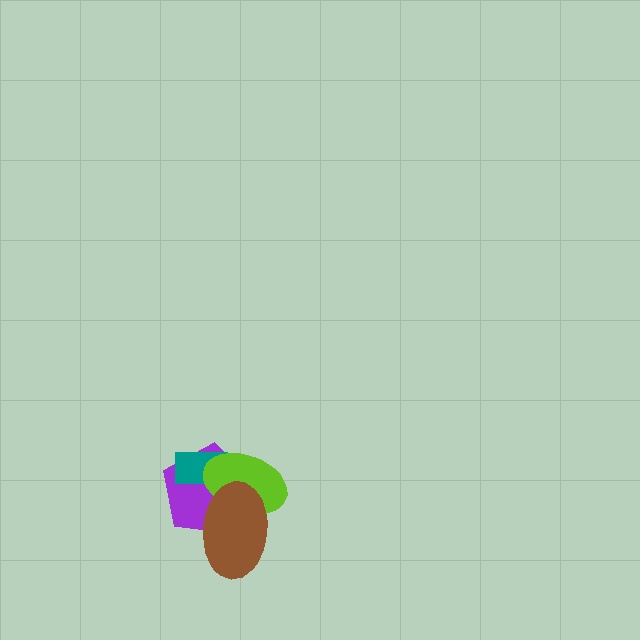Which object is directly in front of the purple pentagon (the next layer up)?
The teal rectangle is directly in front of the purple pentagon.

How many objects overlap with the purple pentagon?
3 objects overlap with the purple pentagon.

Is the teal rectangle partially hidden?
Yes, it is partially covered by another shape.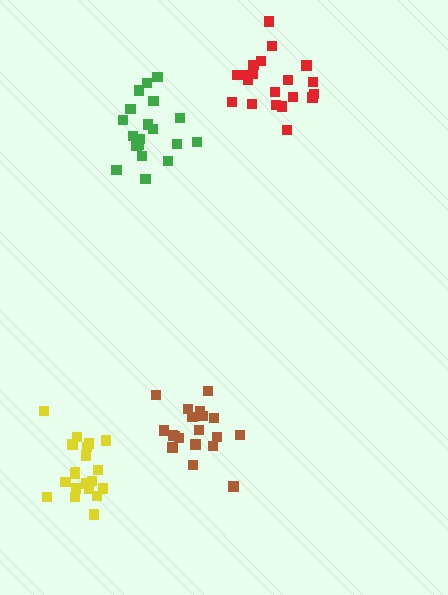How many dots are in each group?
Group 1: 20 dots, Group 2: 19 dots, Group 3: 20 dots, Group 4: 19 dots (78 total).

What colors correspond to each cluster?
The clusters are colored: red, green, yellow, brown.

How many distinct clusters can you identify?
There are 4 distinct clusters.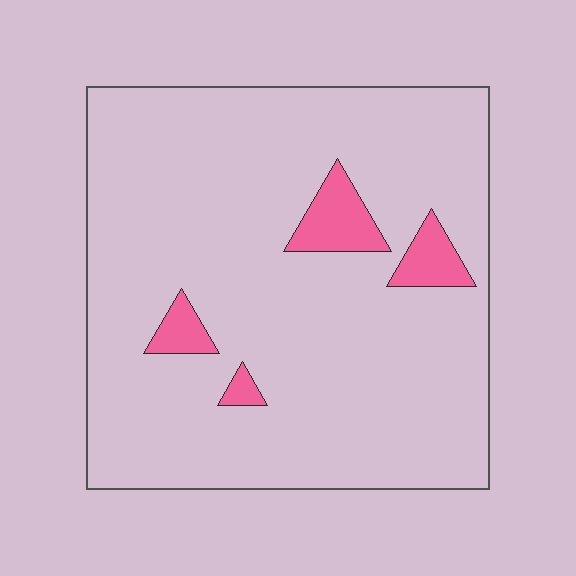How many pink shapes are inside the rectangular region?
4.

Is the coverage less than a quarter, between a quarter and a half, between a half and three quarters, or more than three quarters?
Less than a quarter.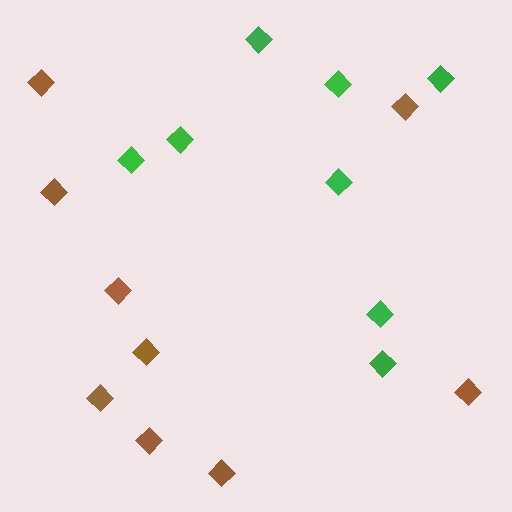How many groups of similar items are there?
There are 2 groups: one group of brown diamonds (9) and one group of green diamonds (8).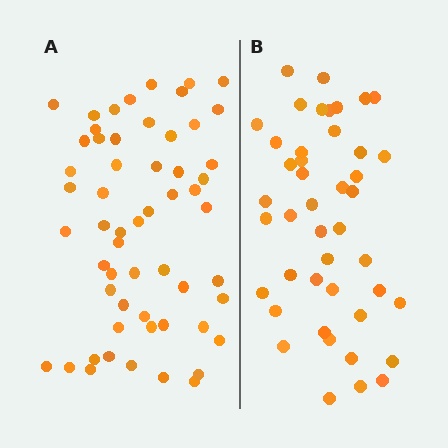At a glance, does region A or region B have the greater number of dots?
Region A (the left region) has more dots.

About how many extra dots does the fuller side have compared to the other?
Region A has approximately 15 more dots than region B.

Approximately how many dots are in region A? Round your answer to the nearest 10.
About 60 dots. (The exact count is 57, which rounds to 60.)